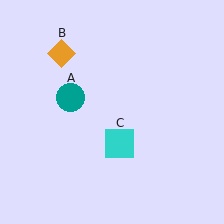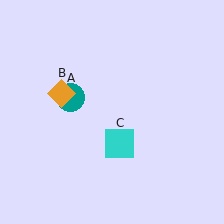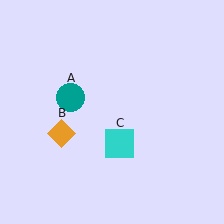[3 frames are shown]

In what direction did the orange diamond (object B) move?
The orange diamond (object B) moved down.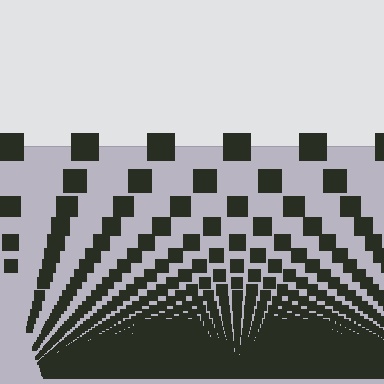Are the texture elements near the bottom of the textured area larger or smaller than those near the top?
Smaller. The gradient is inverted — elements near the bottom are smaller and denser.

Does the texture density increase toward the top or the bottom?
Density increases toward the bottom.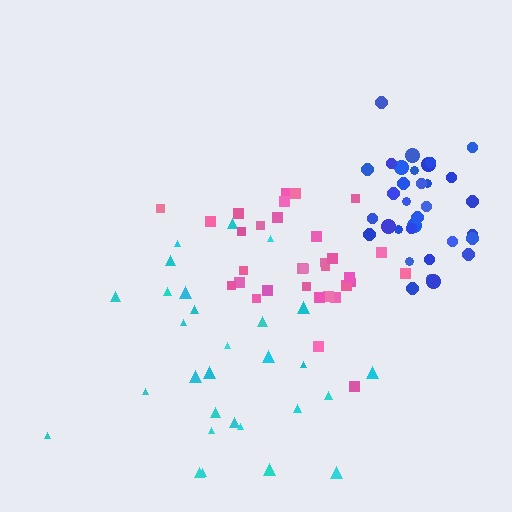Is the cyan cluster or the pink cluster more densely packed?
Pink.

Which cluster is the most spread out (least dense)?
Cyan.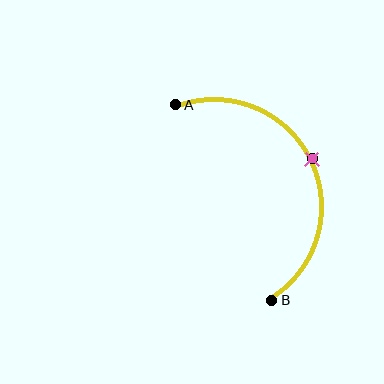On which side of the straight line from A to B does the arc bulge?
The arc bulges to the right of the straight line connecting A and B.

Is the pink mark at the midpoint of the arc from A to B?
Yes. The pink mark lies on the arc at equal arc-length from both A and B — it is the arc midpoint.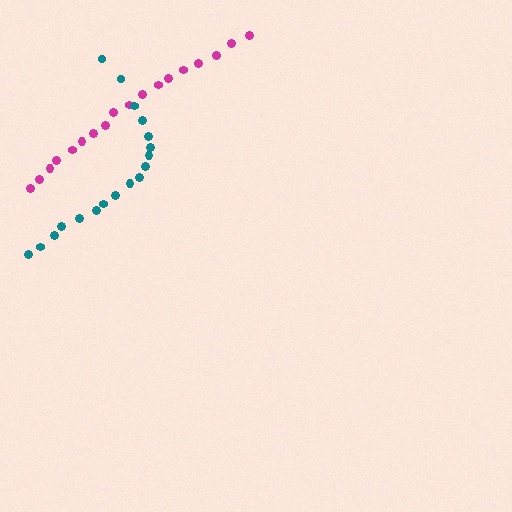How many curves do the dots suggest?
There are 2 distinct paths.